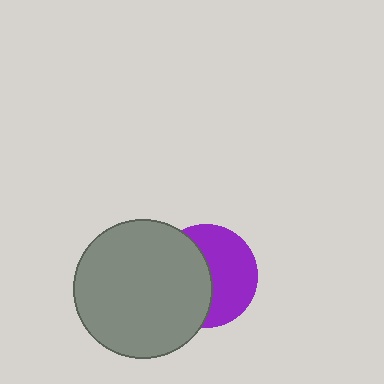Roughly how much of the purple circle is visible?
About half of it is visible (roughly 51%).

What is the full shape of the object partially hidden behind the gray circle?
The partially hidden object is a purple circle.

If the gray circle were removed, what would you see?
You would see the complete purple circle.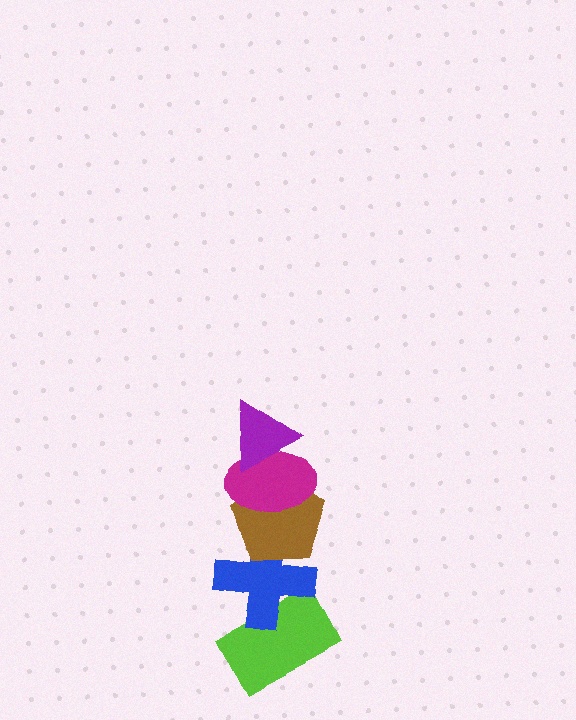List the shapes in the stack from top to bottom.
From top to bottom: the purple triangle, the magenta ellipse, the brown pentagon, the blue cross, the lime rectangle.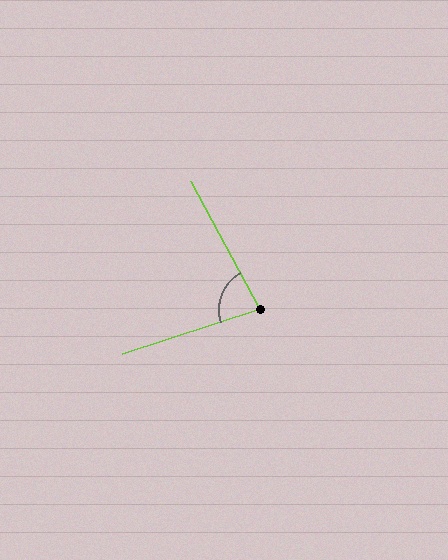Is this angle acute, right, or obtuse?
It is acute.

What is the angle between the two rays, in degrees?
Approximately 80 degrees.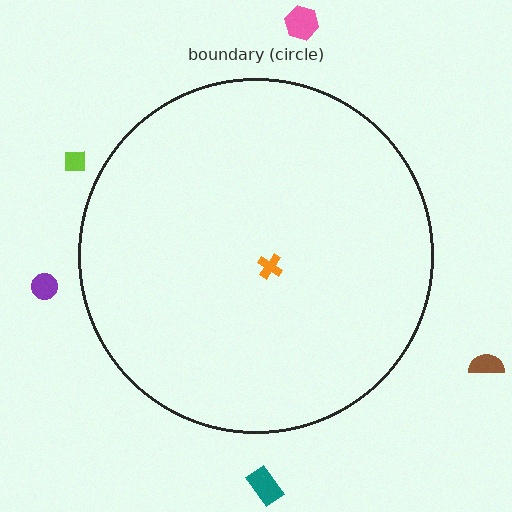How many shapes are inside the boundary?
1 inside, 5 outside.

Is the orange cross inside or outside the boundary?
Inside.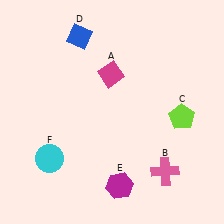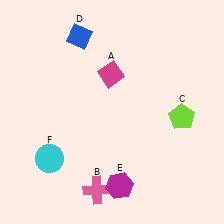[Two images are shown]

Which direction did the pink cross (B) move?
The pink cross (B) moved left.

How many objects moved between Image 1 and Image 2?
1 object moved between the two images.